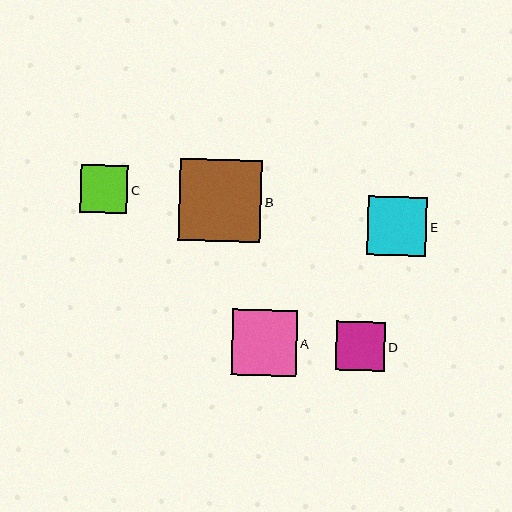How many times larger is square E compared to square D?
Square E is approximately 1.2 times the size of square D.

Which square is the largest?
Square B is the largest with a size of approximately 82 pixels.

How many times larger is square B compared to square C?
Square B is approximately 1.7 times the size of square C.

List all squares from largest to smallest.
From largest to smallest: B, A, E, D, C.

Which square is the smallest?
Square C is the smallest with a size of approximately 47 pixels.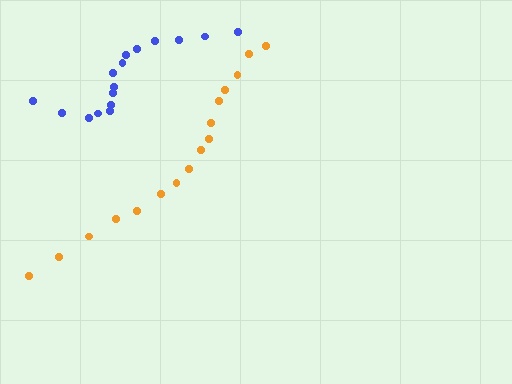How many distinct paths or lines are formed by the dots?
There are 2 distinct paths.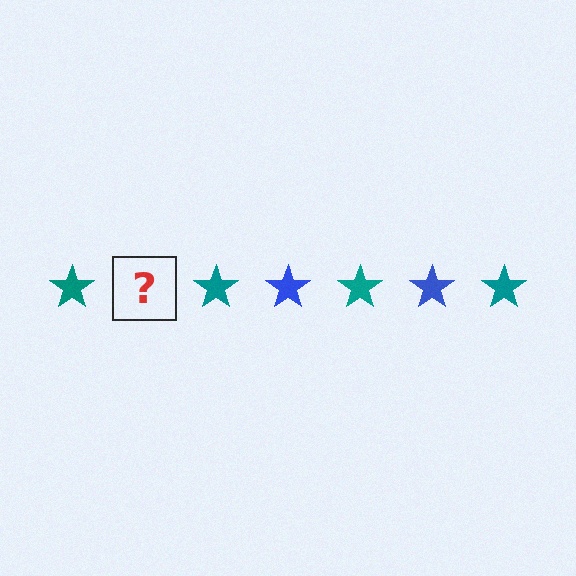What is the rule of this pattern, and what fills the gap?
The rule is that the pattern cycles through teal, blue stars. The gap should be filled with a blue star.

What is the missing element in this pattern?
The missing element is a blue star.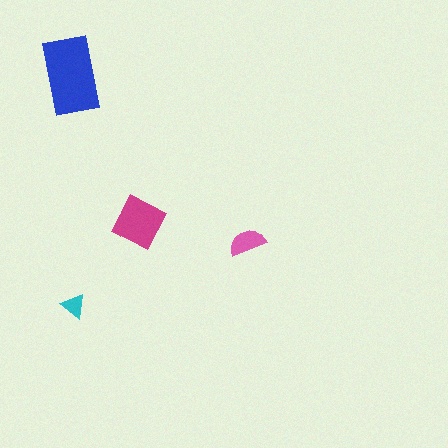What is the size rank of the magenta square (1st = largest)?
2nd.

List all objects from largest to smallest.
The blue rectangle, the magenta square, the pink semicircle, the cyan triangle.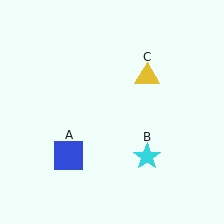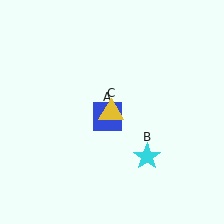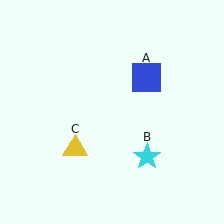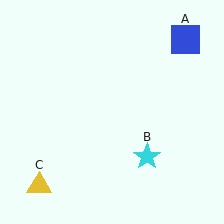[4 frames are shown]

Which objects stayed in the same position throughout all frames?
Cyan star (object B) remained stationary.